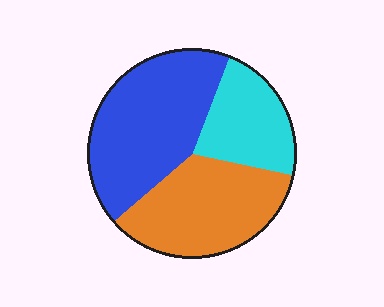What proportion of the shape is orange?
Orange takes up about one third (1/3) of the shape.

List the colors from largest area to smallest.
From largest to smallest: blue, orange, cyan.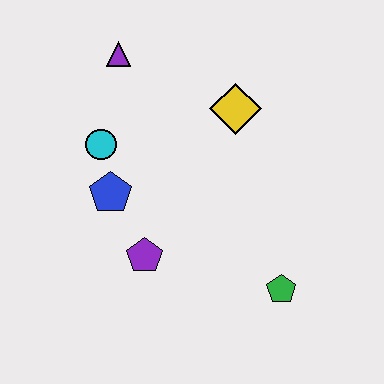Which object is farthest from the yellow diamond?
The green pentagon is farthest from the yellow diamond.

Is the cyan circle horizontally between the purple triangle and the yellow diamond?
No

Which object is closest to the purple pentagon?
The blue pentagon is closest to the purple pentagon.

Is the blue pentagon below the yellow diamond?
Yes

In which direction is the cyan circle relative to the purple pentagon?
The cyan circle is above the purple pentagon.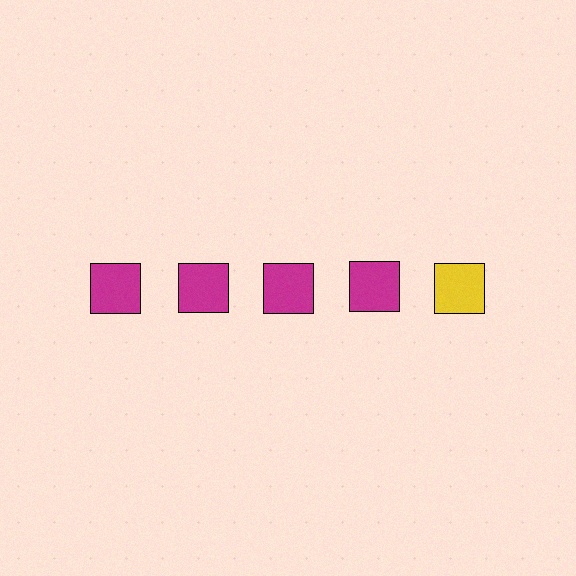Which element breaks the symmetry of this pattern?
The yellow square in the top row, rightmost column breaks the symmetry. All other shapes are magenta squares.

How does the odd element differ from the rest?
It has a different color: yellow instead of magenta.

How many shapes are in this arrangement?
There are 5 shapes arranged in a grid pattern.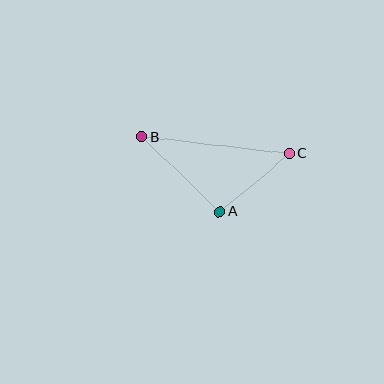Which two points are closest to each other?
Points A and C are closest to each other.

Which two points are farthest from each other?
Points B and C are farthest from each other.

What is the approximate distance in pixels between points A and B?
The distance between A and B is approximately 108 pixels.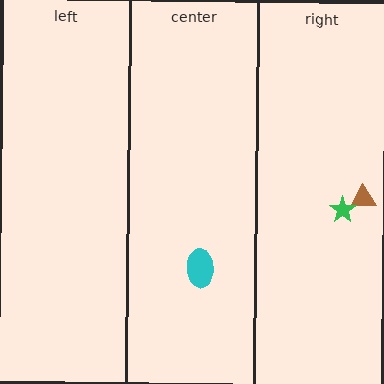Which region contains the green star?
The right region.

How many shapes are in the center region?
1.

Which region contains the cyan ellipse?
The center region.